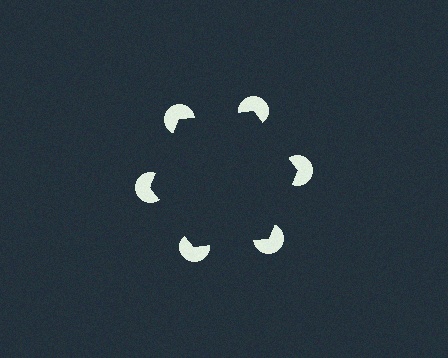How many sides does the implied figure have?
6 sides.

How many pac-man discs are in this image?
There are 6 — one at each vertex of the illusory hexagon.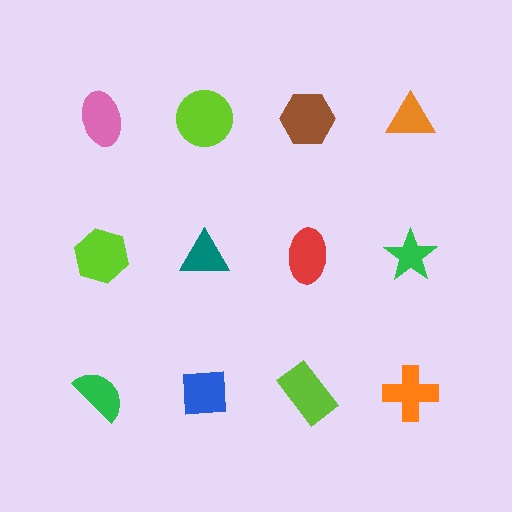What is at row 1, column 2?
A lime circle.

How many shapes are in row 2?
4 shapes.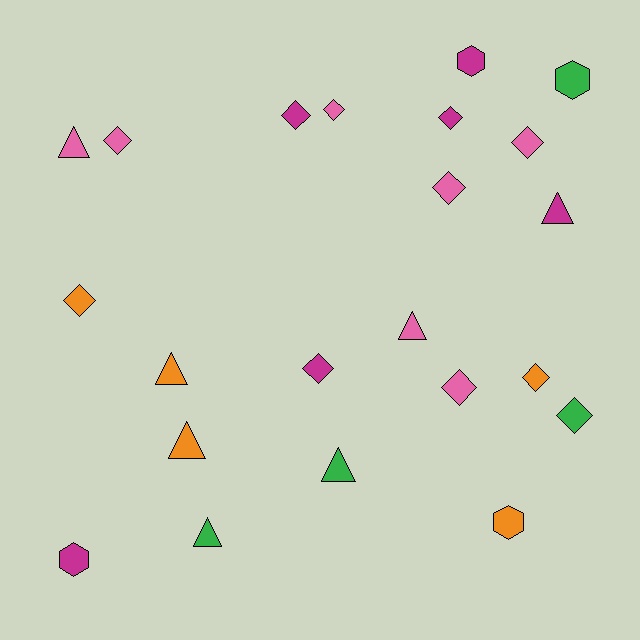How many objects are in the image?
There are 22 objects.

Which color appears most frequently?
Pink, with 7 objects.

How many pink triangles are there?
There are 2 pink triangles.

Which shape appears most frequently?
Diamond, with 11 objects.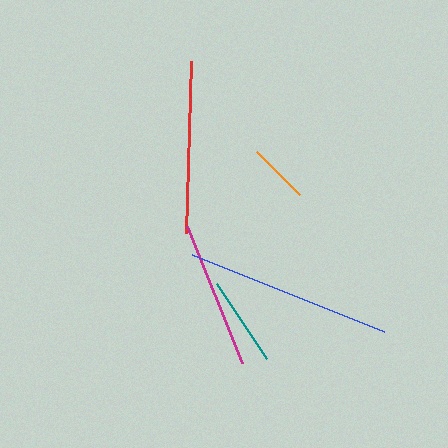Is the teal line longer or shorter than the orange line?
The teal line is longer than the orange line.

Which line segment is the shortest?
The orange line is the shortest at approximately 61 pixels.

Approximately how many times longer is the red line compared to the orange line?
The red line is approximately 2.8 times the length of the orange line.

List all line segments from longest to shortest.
From longest to shortest: blue, red, magenta, teal, orange.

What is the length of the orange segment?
The orange segment is approximately 61 pixels long.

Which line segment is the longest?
The blue line is the longest at approximately 207 pixels.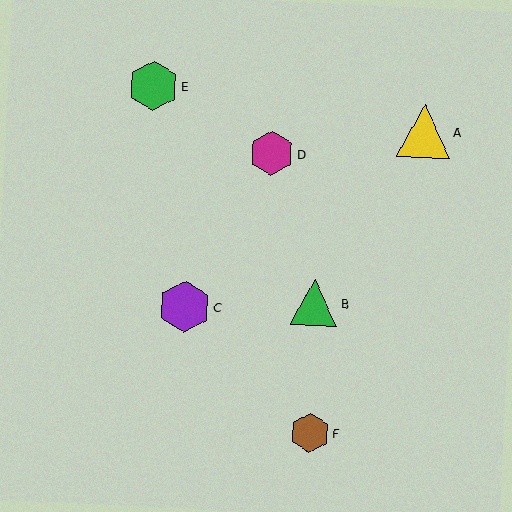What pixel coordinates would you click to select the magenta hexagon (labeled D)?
Click at (272, 153) to select the magenta hexagon D.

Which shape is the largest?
The yellow triangle (labeled A) is the largest.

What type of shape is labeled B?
Shape B is a green triangle.